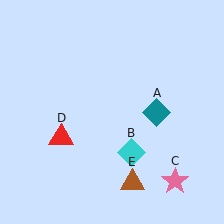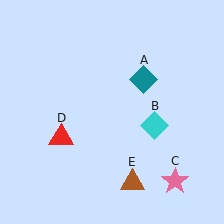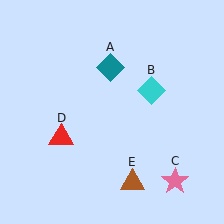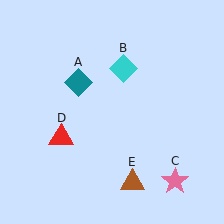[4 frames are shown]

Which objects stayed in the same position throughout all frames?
Pink star (object C) and red triangle (object D) and brown triangle (object E) remained stationary.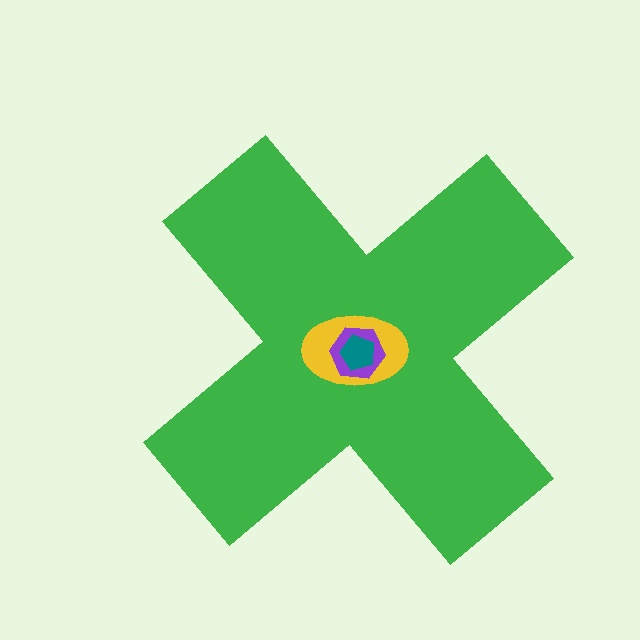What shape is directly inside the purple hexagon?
The teal pentagon.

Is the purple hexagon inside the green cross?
Yes.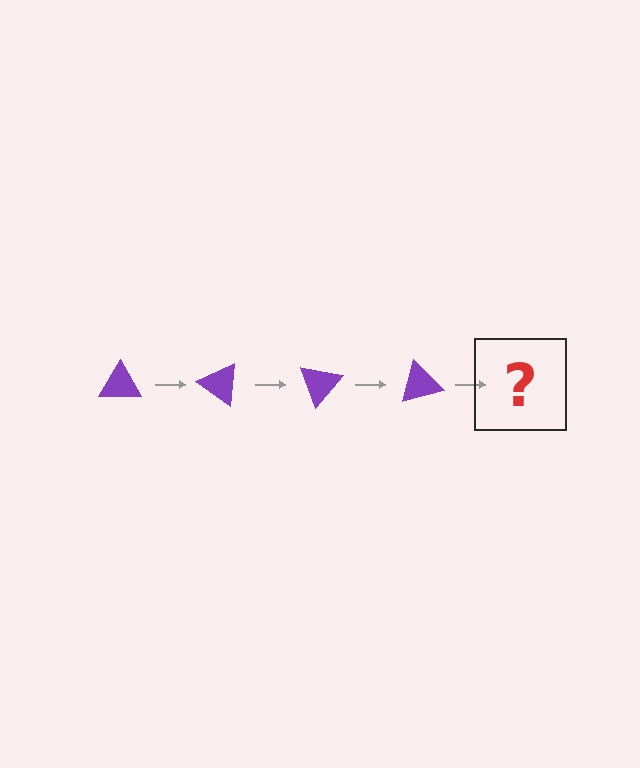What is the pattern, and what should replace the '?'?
The pattern is that the triangle rotates 35 degrees each step. The '?' should be a purple triangle rotated 140 degrees.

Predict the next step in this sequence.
The next step is a purple triangle rotated 140 degrees.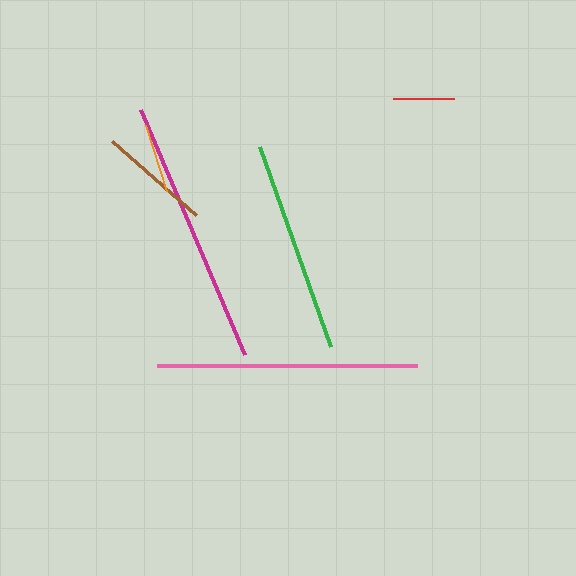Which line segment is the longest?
The magenta line is the longest at approximately 266 pixels.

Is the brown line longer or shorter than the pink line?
The pink line is longer than the brown line.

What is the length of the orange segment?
The orange segment is approximately 70 pixels long.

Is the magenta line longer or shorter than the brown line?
The magenta line is longer than the brown line.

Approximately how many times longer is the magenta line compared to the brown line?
The magenta line is approximately 2.4 times the length of the brown line.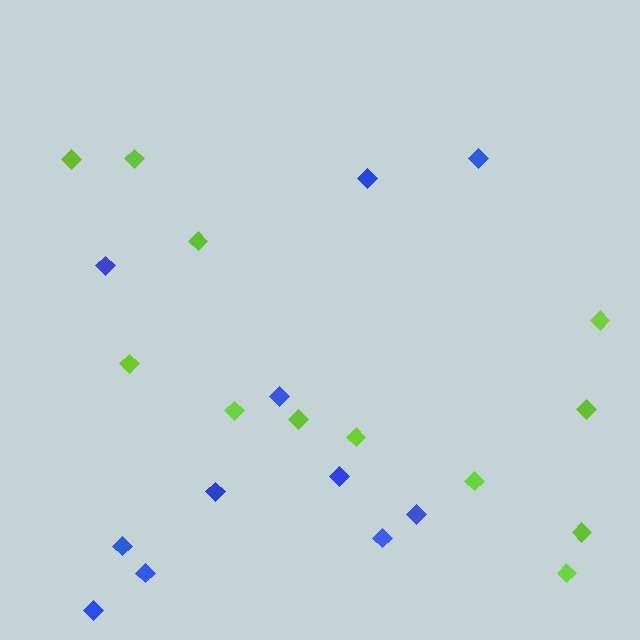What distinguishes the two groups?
There are 2 groups: one group of blue diamonds (11) and one group of lime diamonds (12).